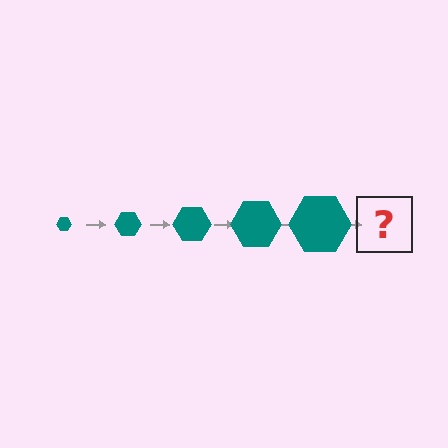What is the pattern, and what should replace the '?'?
The pattern is that the hexagon gets progressively larger each step. The '?' should be a teal hexagon, larger than the previous one.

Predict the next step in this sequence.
The next step is a teal hexagon, larger than the previous one.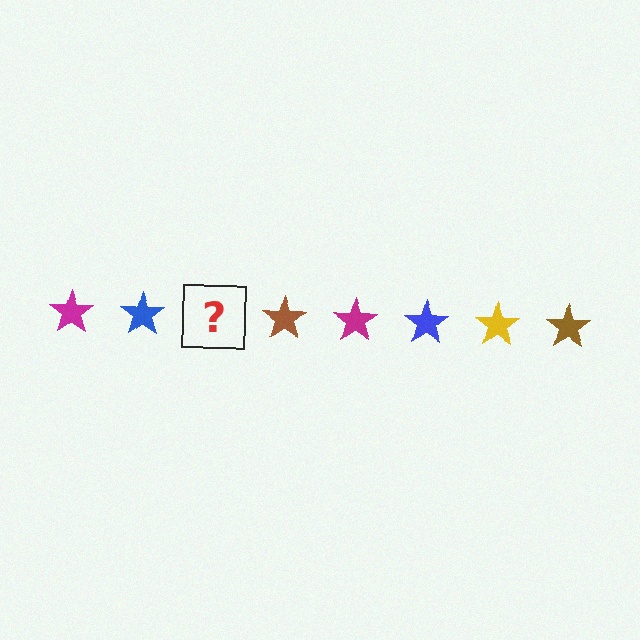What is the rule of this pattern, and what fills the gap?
The rule is that the pattern cycles through magenta, blue, yellow, brown stars. The gap should be filled with a yellow star.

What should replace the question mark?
The question mark should be replaced with a yellow star.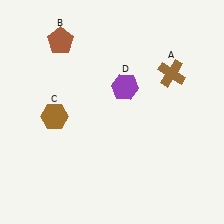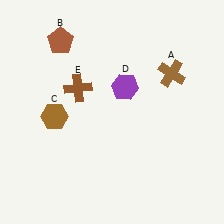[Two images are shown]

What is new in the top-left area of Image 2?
A brown cross (E) was added in the top-left area of Image 2.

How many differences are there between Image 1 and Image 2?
There is 1 difference between the two images.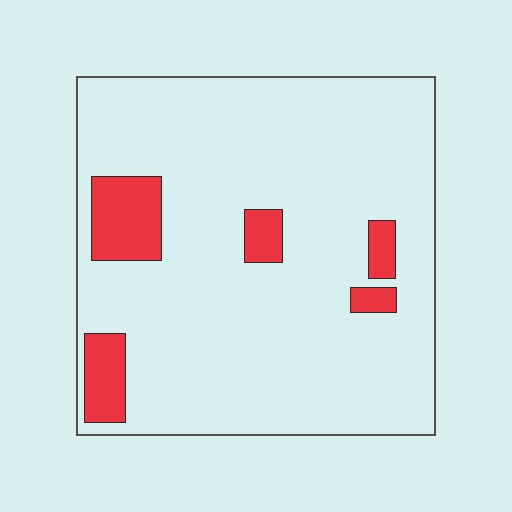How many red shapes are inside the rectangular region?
5.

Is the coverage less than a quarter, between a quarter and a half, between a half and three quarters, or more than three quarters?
Less than a quarter.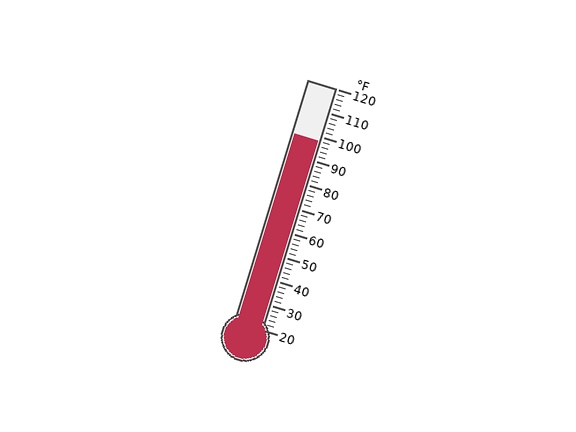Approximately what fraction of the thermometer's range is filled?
The thermometer is filled to approximately 80% of its range.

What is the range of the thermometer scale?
The thermometer scale ranges from 20°F to 120°F.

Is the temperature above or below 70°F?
The temperature is above 70°F.